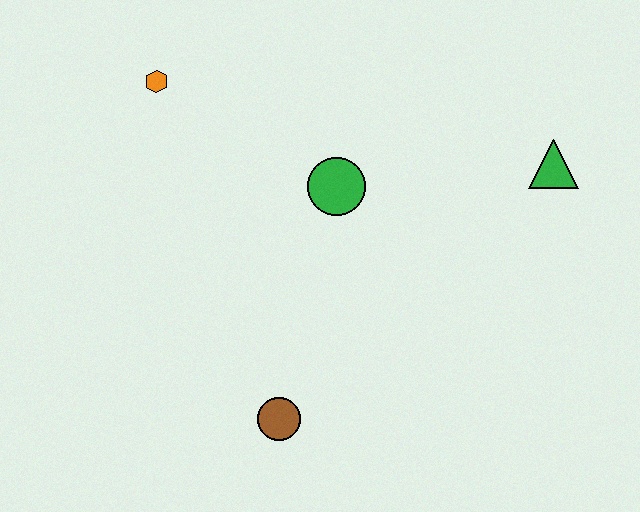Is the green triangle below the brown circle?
No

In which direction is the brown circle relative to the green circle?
The brown circle is below the green circle.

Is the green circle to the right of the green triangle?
No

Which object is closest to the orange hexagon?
The green circle is closest to the orange hexagon.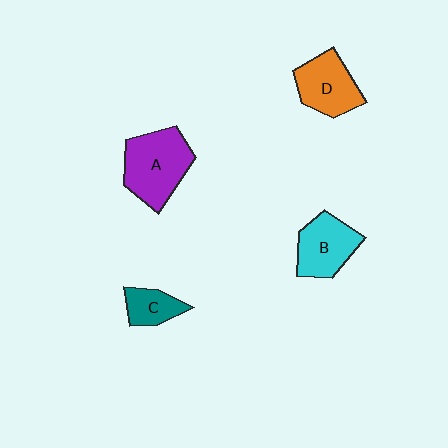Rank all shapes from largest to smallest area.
From largest to smallest: A (purple), D (orange), B (cyan), C (teal).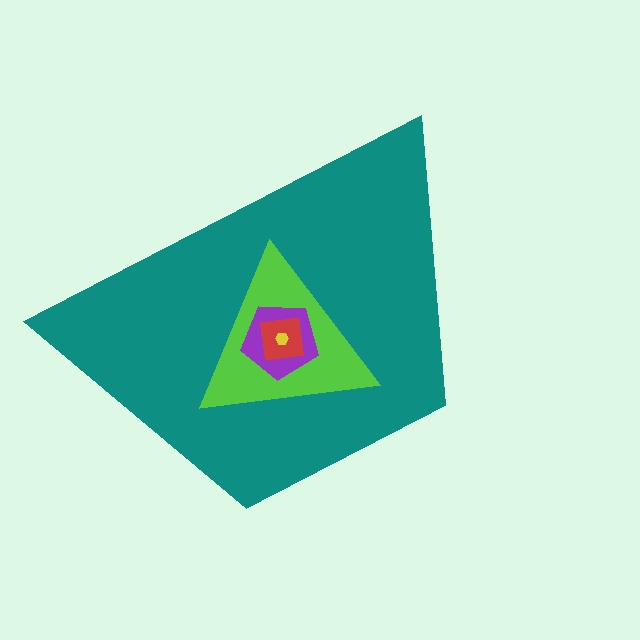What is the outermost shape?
The teal trapezoid.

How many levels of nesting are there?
5.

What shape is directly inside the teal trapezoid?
The lime triangle.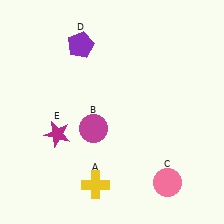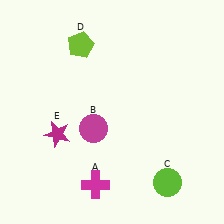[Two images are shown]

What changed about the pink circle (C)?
In Image 1, C is pink. In Image 2, it changed to lime.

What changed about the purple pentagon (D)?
In Image 1, D is purple. In Image 2, it changed to lime.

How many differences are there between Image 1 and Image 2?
There are 3 differences between the two images.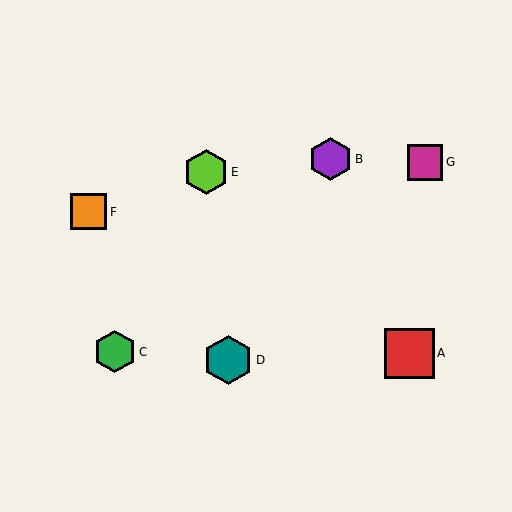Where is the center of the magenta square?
The center of the magenta square is at (425, 162).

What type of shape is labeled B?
Shape B is a purple hexagon.